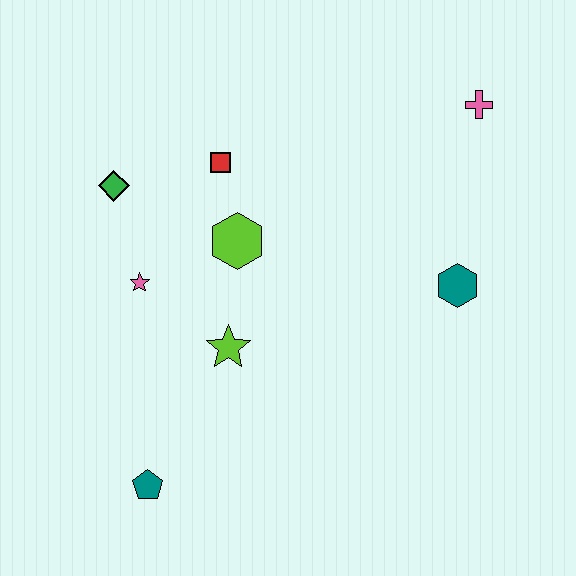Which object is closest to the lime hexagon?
The red square is closest to the lime hexagon.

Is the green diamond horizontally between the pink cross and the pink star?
No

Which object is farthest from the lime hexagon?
The pink cross is farthest from the lime hexagon.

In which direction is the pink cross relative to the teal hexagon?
The pink cross is above the teal hexagon.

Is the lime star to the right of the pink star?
Yes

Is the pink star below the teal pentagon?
No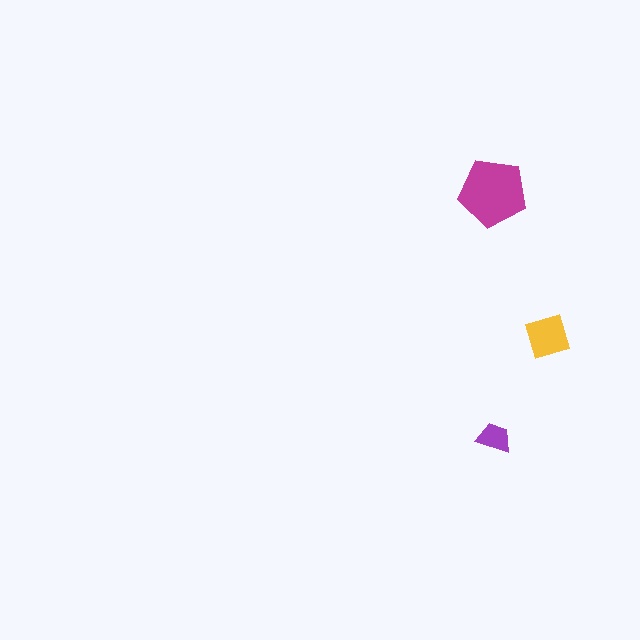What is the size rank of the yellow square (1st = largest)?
2nd.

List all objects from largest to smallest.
The magenta pentagon, the yellow square, the purple trapezoid.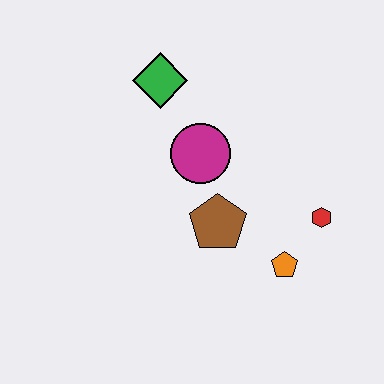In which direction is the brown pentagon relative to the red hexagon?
The brown pentagon is to the left of the red hexagon.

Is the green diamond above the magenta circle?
Yes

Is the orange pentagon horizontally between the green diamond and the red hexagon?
Yes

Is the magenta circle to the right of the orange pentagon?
No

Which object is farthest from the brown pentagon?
The green diamond is farthest from the brown pentagon.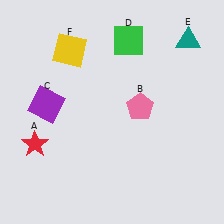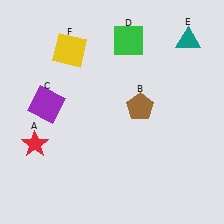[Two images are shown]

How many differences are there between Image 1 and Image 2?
There is 1 difference between the two images.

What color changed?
The pentagon (B) changed from pink in Image 1 to brown in Image 2.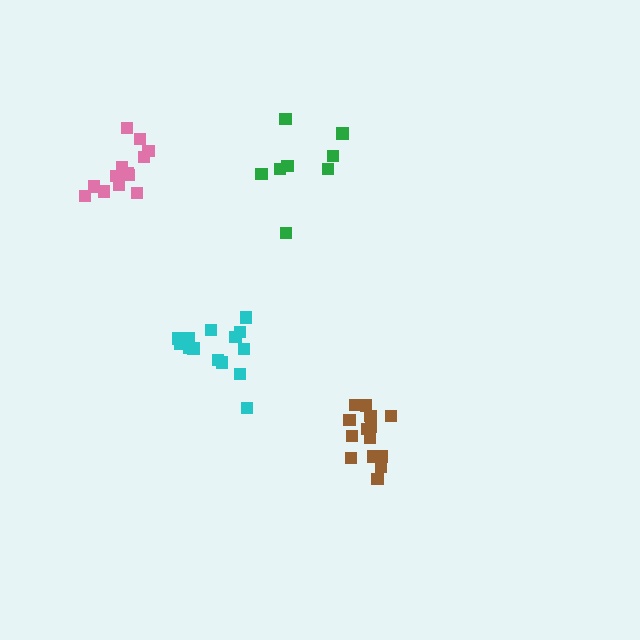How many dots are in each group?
Group 1: 8 dots, Group 2: 14 dots, Group 3: 14 dots, Group 4: 13 dots (49 total).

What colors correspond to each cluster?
The clusters are colored: green, brown, cyan, pink.